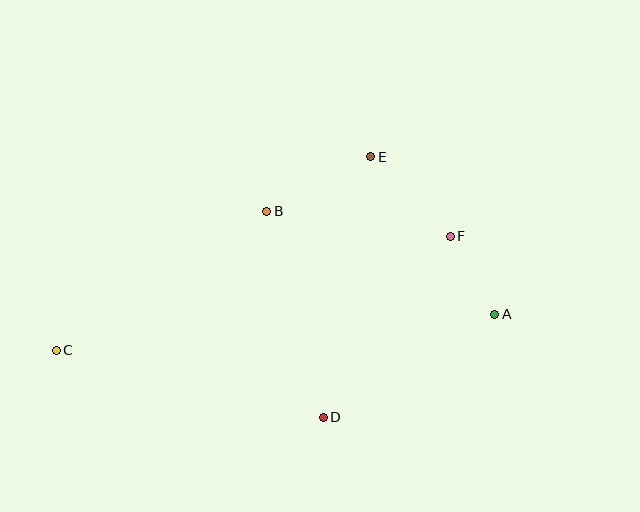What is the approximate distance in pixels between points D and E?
The distance between D and E is approximately 265 pixels.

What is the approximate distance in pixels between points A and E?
The distance between A and E is approximately 201 pixels.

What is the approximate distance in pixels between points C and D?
The distance between C and D is approximately 275 pixels.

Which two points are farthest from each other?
Points A and C are farthest from each other.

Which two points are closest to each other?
Points A and F are closest to each other.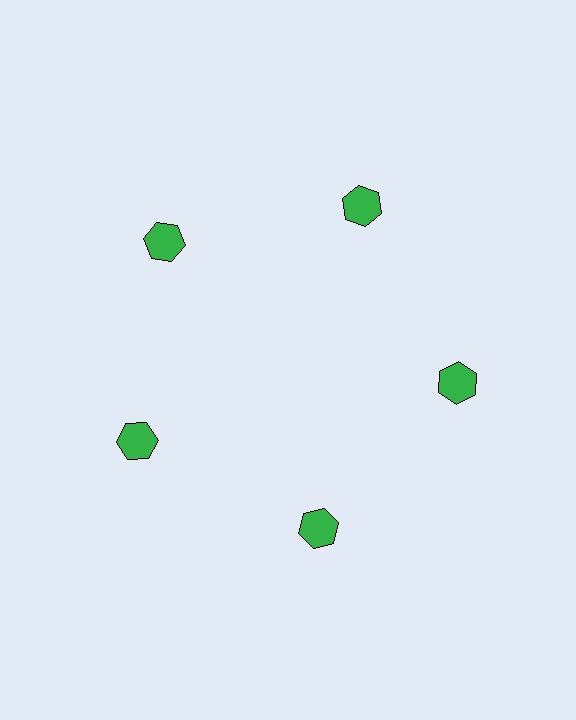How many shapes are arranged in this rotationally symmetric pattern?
There are 5 shapes, arranged in 5 groups of 1.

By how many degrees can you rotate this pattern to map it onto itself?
The pattern maps onto itself every 72 degrees of rotation.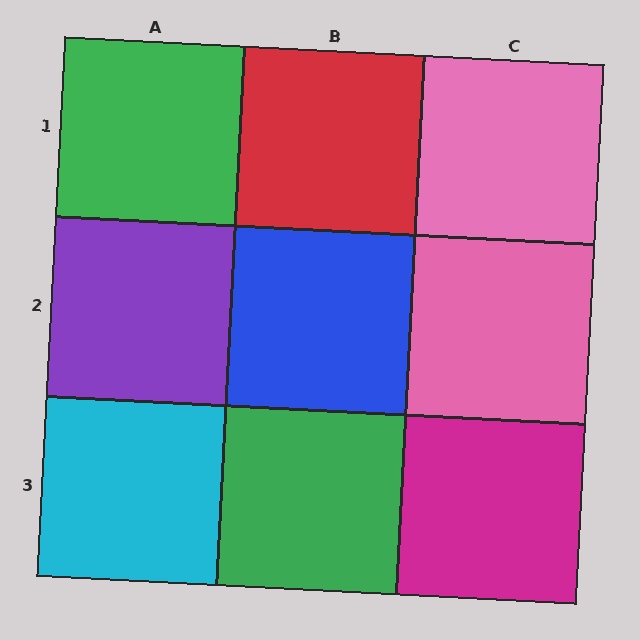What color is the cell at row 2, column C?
Pink.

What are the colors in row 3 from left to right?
Cyan, green, magenta.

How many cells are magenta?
1 cell is magenta.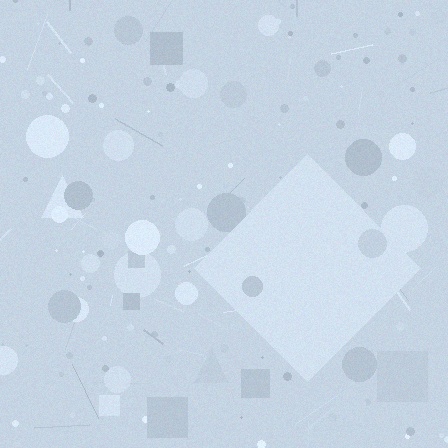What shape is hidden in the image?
A diamond is hidden in the image.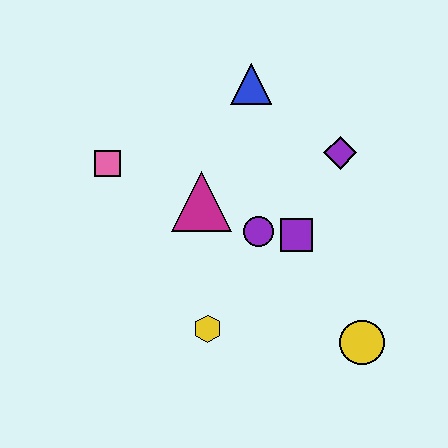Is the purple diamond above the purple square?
Yes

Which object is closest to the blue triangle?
The purple diamond is closest to the blue triangle.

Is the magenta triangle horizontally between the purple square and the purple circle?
No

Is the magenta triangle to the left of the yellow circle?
Yes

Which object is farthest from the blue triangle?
The yellow circle is farthest from the blue triangle.